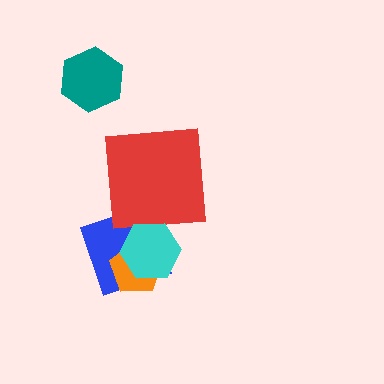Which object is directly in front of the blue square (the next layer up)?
The orange pentagon is directly in front of the blue square.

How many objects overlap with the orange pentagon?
2 objects overlap with the orange pentagon.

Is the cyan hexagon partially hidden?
No, no other shape covers it.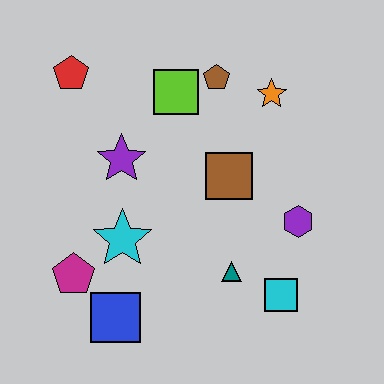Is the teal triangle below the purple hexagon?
Yes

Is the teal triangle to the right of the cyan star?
Yes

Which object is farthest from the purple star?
The cyan square is farthest from the purple star.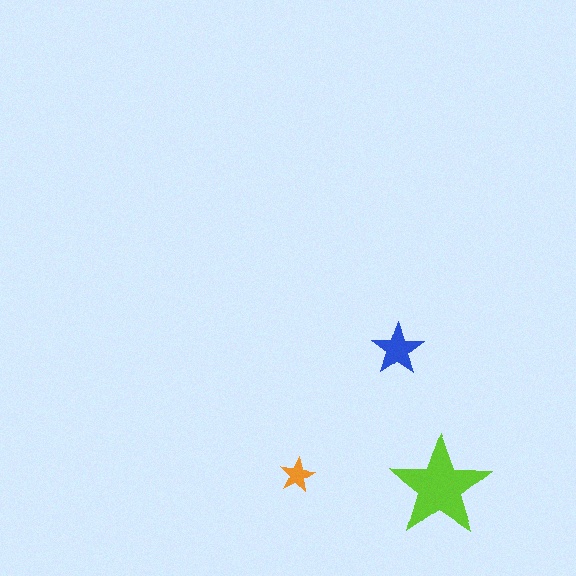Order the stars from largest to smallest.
the lime one, the blue one, the orange one.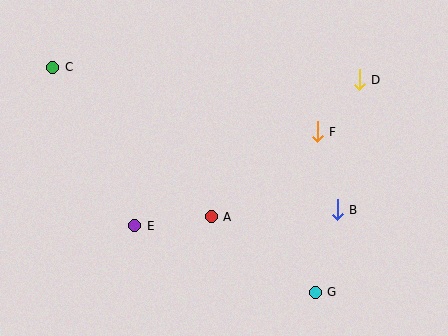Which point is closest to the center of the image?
Point A at (211, 217) is closest to the center.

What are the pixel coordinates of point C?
Point C is at (53, 67).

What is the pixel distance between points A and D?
The distance between A and D is 202 pixels.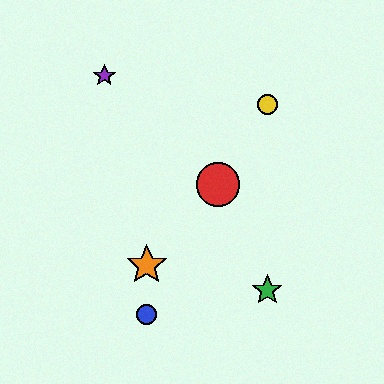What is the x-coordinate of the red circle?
The red circle is at x≈218.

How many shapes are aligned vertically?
2 shapes (the green star, the yellow circle) are aligned vertically.